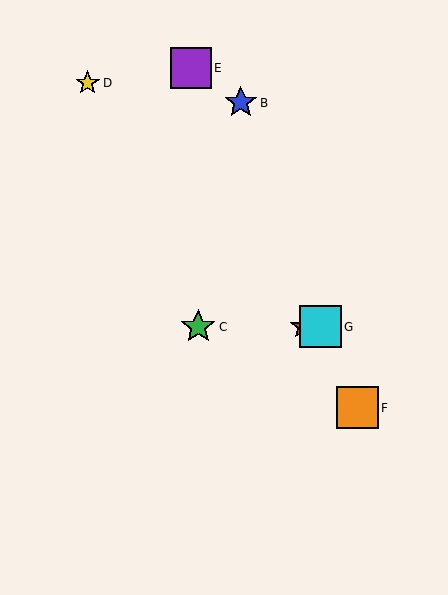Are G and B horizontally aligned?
No, G is at y≈327 and B is at y≈103.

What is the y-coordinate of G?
Object G is at y≈327.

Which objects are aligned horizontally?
Objects A, C, G are aligned horizontally.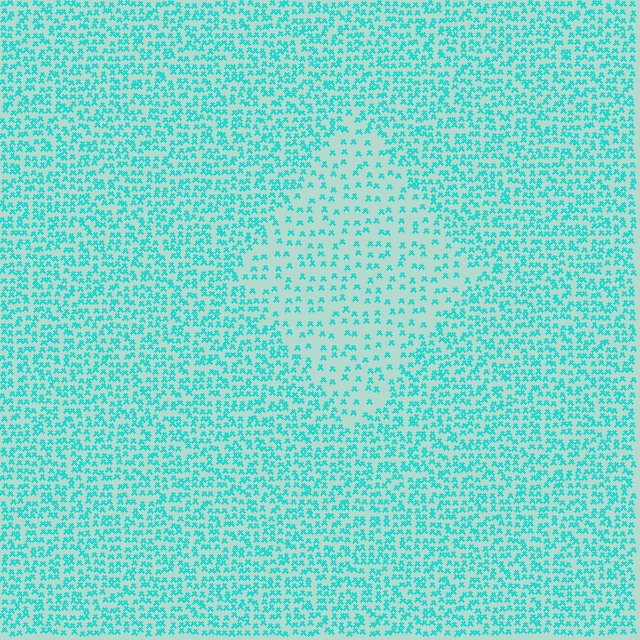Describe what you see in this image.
The image contains small cyan elements arranged at two different densities. A diamond-shaped region is visible where the elements are less densely packed than the surrounding area.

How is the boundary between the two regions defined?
The boundary is defined by a change in element density (approximately 2.2x ratio). All elements are the same color, size, and shape.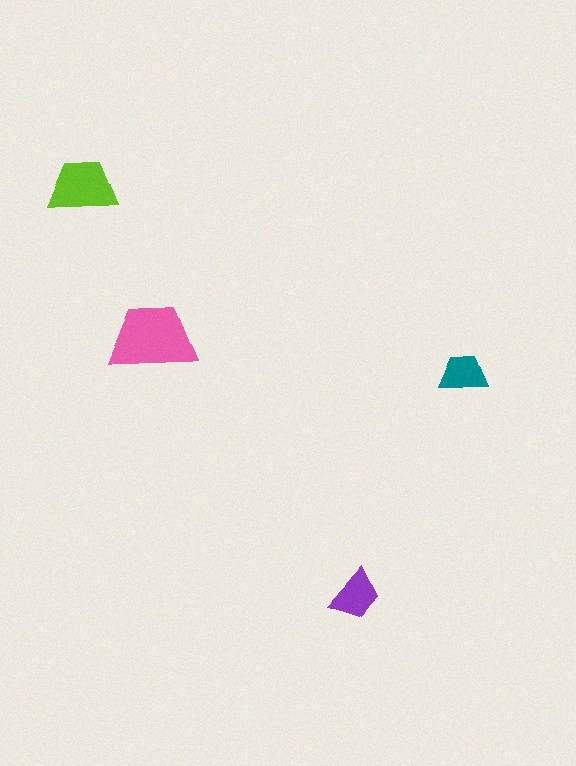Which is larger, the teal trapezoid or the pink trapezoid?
The pink one.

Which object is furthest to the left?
The lime trapezoid is leftmost.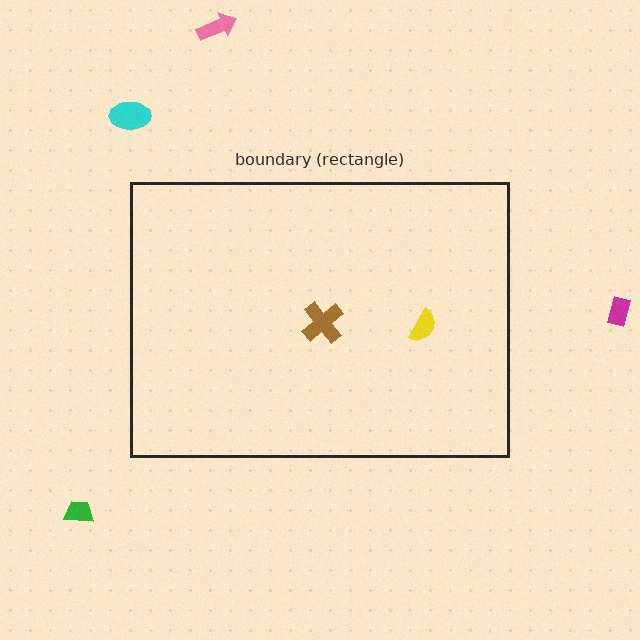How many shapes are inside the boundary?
2 inside, 4 outside.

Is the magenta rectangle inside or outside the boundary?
Outside.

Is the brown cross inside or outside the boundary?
Inside.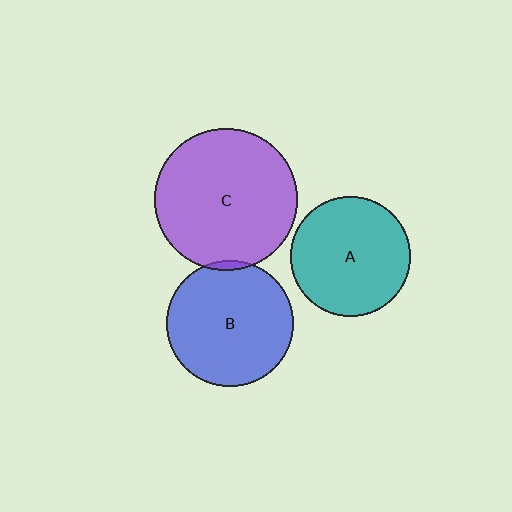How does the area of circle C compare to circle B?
Approximately 1.3 times.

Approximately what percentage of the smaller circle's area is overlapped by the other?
Approximately 5%.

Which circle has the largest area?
Circle C (purple).